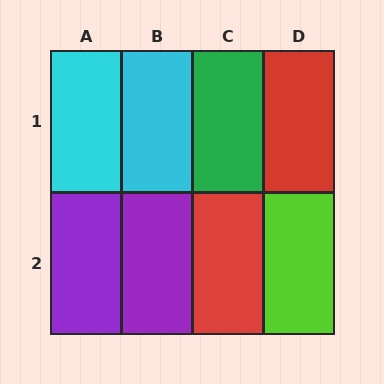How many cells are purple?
2 cells are purple.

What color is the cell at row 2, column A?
Purple.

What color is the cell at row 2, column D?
Lime.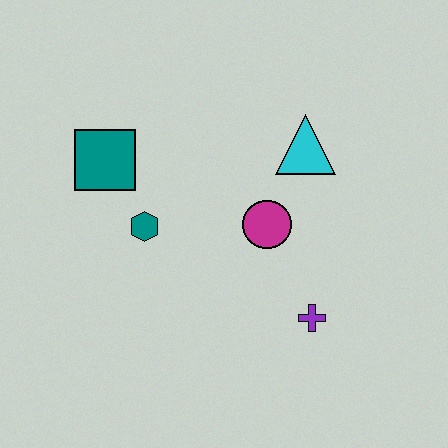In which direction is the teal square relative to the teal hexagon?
The teal square is above the teal hexagon.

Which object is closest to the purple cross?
The magenta circle is closest to the purple cross.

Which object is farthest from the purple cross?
The teal square is farthest from the purple cross.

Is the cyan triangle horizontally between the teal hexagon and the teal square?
No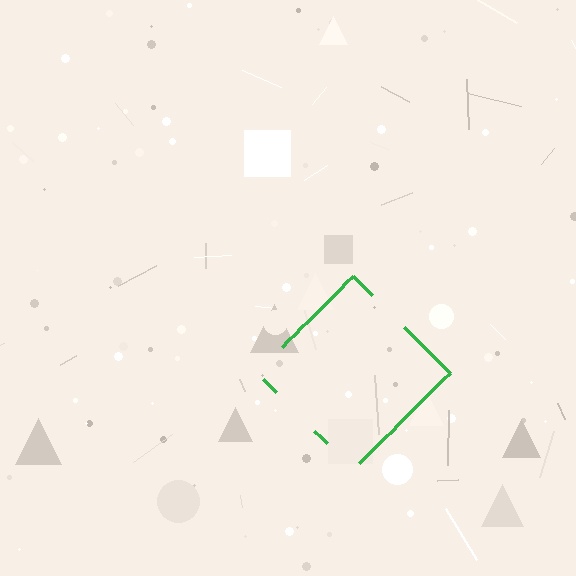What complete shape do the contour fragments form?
The contour fragments form a diamond.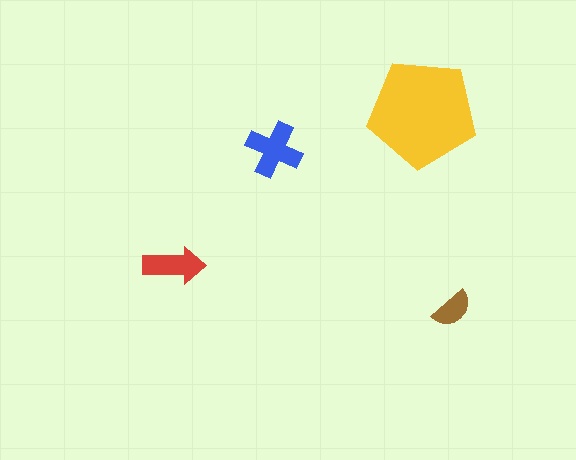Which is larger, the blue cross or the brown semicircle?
The blue cross.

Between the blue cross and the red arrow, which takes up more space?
The blue cross.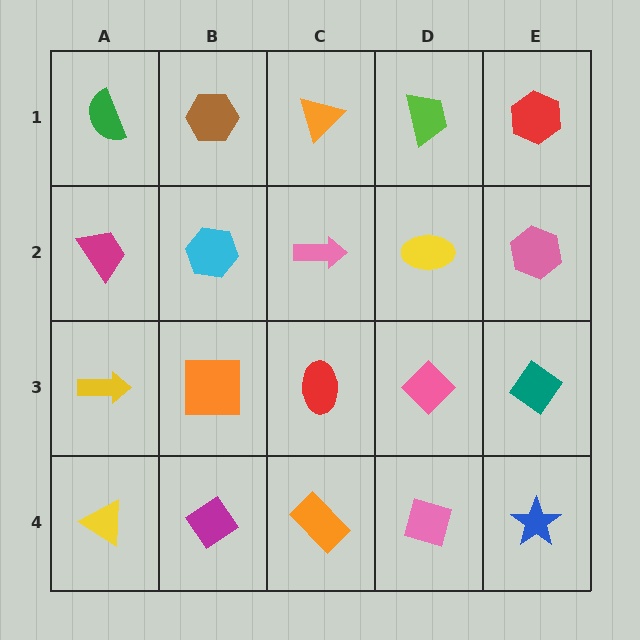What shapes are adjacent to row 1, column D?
A yellow ellipse (row 2, column D), an orange triangle (row 1, column C), a red hexagon (row 1, column E).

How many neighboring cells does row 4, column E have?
2.